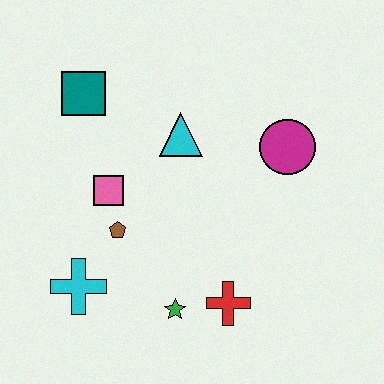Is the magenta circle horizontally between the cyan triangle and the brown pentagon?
No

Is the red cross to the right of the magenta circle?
No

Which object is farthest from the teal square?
The red cross is farthest from the teal square.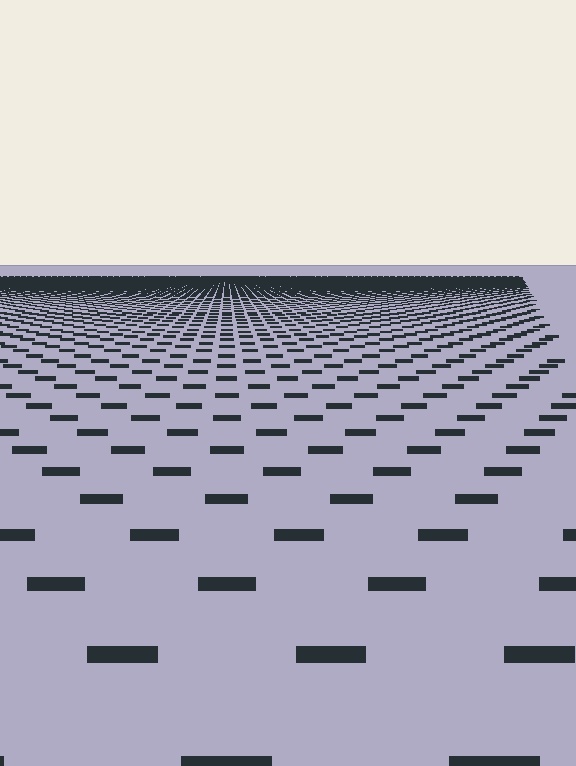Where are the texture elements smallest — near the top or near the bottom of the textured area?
Near the top.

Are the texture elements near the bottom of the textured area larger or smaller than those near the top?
Larger. Near the bottom, elements are closer to the viewer and appear at a bigger on-screen size.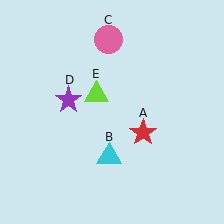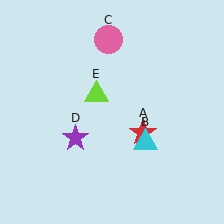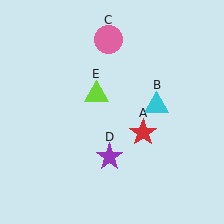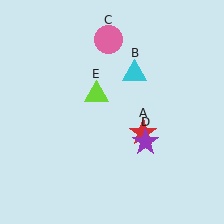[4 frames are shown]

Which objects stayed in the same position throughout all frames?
Red star (object A) and pink circle (object C) and lime triangle (object E) remained stationary.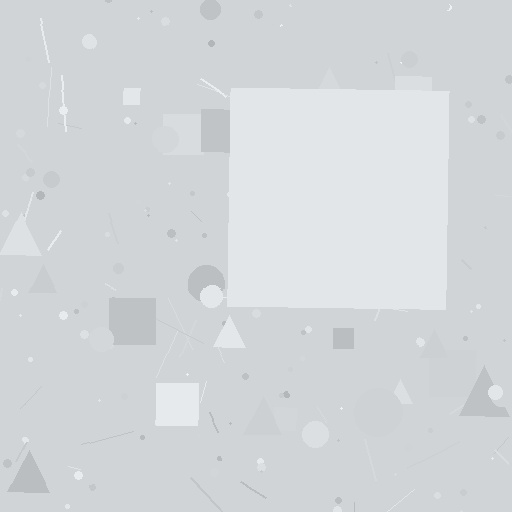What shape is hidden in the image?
A square is hidden in the image.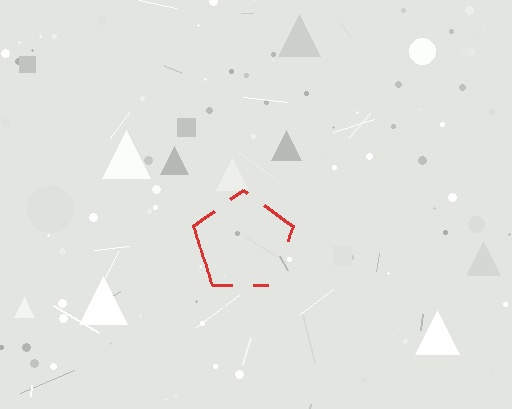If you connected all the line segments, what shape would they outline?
They would outline a pentagon.